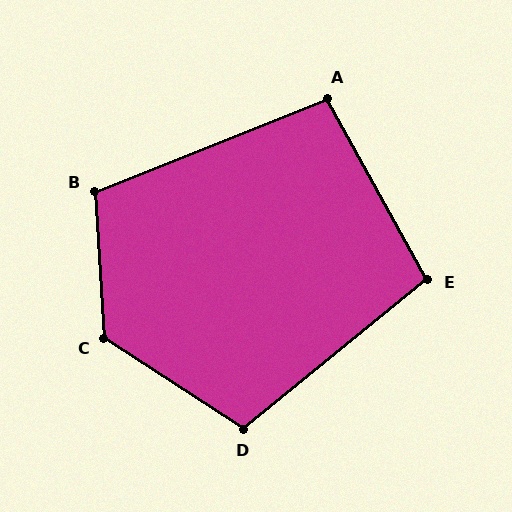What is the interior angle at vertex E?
Approximately 100 degrees (obtuse).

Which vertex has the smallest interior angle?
A, at approximately 97 degrees.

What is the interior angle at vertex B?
Approximately 109 degrees (obtuse).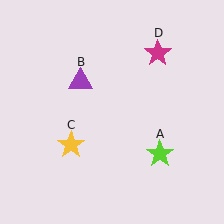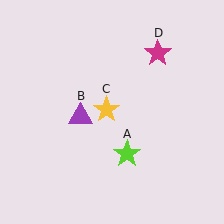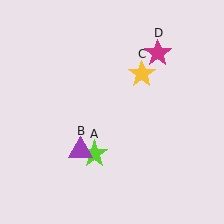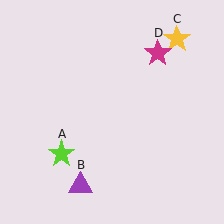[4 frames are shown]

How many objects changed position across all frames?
3 objects changed position: lime star (object A), purple triangle (object B), yellow star (object C).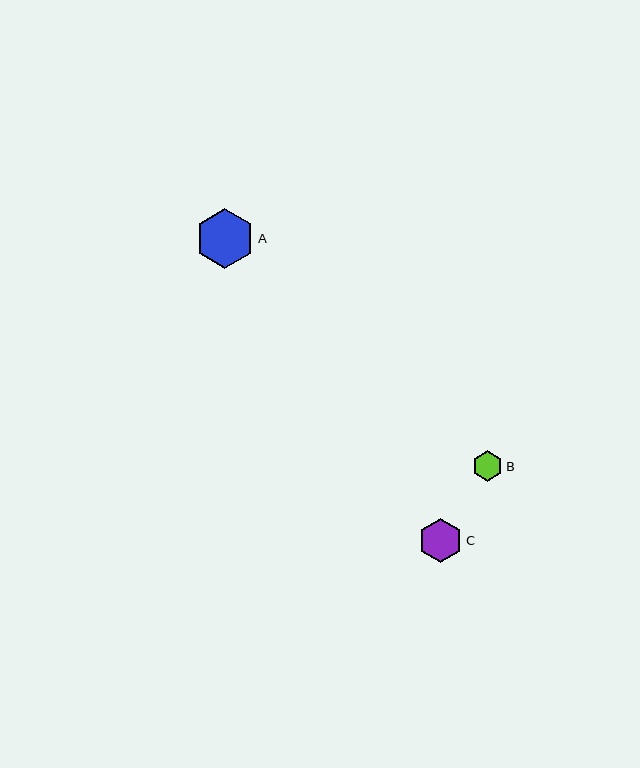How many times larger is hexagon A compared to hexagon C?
Hexagon A is approximately 1.3 times the size of hexagon C.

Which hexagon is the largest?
Hexagon A is the largest with a size of approximately 60 pixels.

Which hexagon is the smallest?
Hexagon B is the smallest with a size of approximately 31 pixels.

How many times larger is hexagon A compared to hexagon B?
Hexagon A is approximately 1.9 times the size of hexagon B.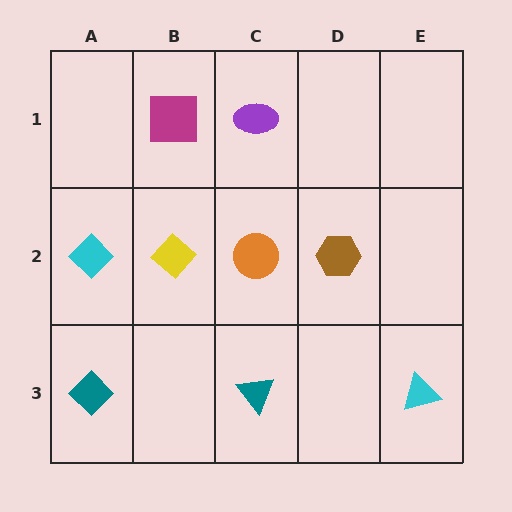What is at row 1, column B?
A magenta square.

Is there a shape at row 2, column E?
No, that cell is empty.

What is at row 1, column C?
A purple ellipse.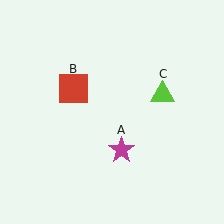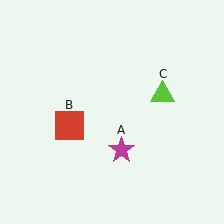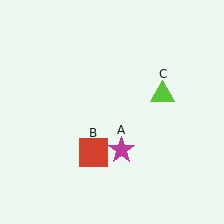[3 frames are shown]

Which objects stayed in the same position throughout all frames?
Magenta star (object A) and lime triangle (object C) remained stationary.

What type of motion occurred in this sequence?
The red square (object B) rotated counterclockwise around the center of the scene.